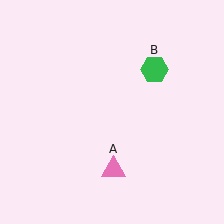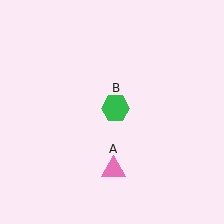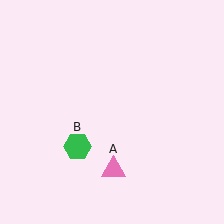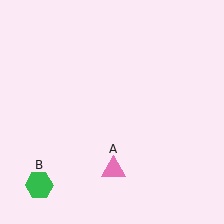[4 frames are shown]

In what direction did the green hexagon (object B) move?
The green hexagon (object B) moved down and to the left.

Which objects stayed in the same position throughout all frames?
Pink triangle (object A) remained stationary.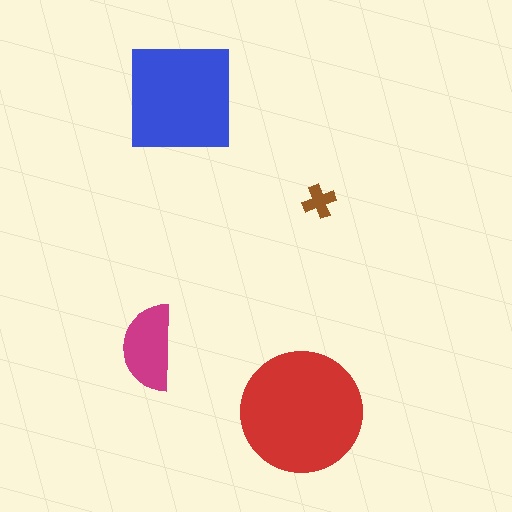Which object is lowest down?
The red circle is bottommost.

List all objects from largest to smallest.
The red circle, the blue square, the magenta semicircle, the brown cross.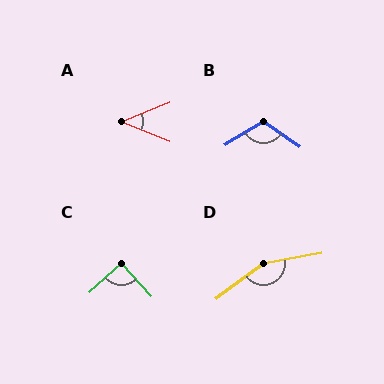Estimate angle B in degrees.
Approximately 114 degrees.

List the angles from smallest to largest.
A (44°), C (89°), B (114°), D (152°).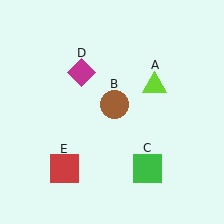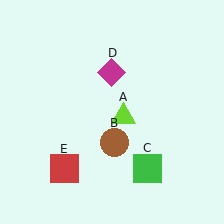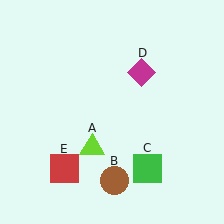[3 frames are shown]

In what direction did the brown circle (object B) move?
The brown circle (object B) moved down.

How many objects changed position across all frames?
3 objects changed position: lime triangle (object A), brown circle (object B), magenta diamond (object D).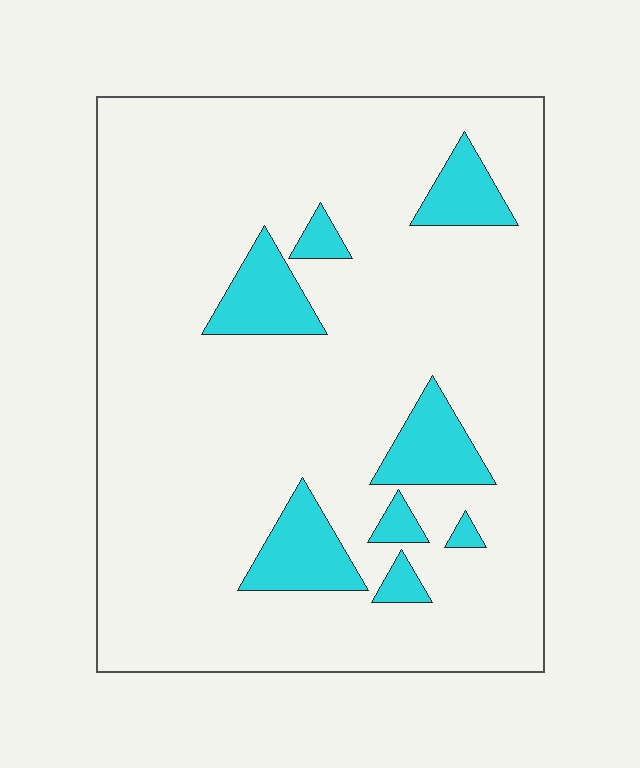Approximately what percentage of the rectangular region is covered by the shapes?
Approximately 15%.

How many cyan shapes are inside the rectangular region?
8.